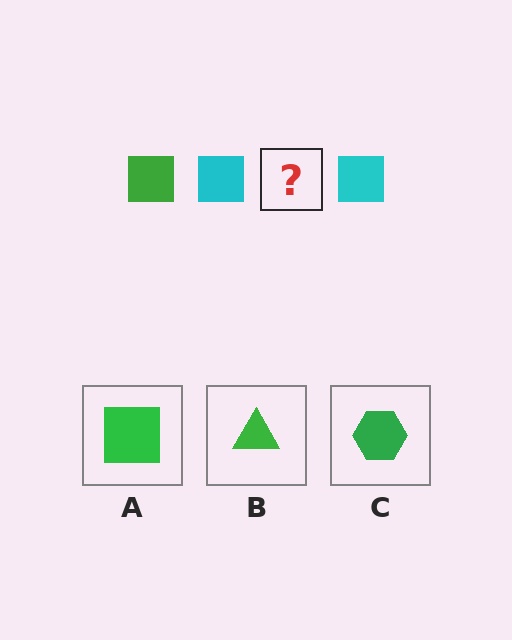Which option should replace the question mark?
Option A.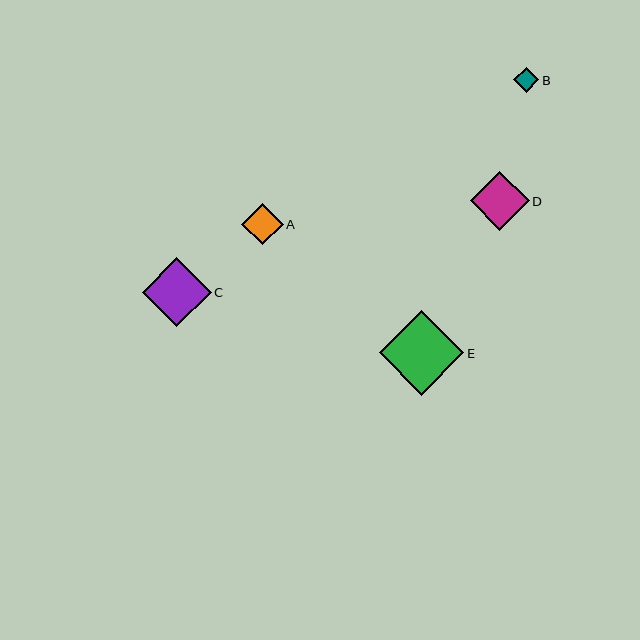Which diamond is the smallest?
Diamond B is the smallest with a size of approximately 25 pixels.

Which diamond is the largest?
Diamond E is the largest with a size of approximately 85 pixels.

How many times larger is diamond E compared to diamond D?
Diamond E is approximately 1.4 times the size of diamond D.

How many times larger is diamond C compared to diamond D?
Diamond C is approximately 1.2 times the size of diamond D.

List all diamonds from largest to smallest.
From largest to smallest: E, C, D, A, B.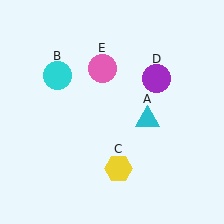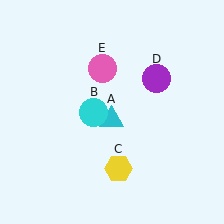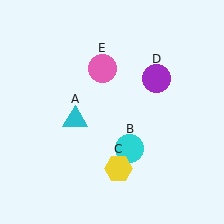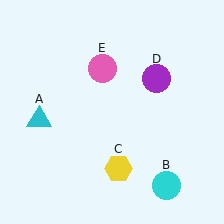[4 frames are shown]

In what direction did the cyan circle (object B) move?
The cyan circle (object B) moved down and to the right.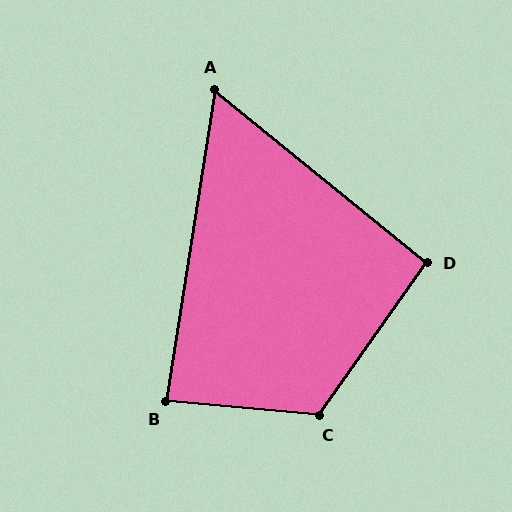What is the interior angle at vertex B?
Approximately 86 degrees (approximately right).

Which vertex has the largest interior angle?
C, at approximately 120 degrees.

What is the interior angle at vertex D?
Approximately 94 degrees (approximately right).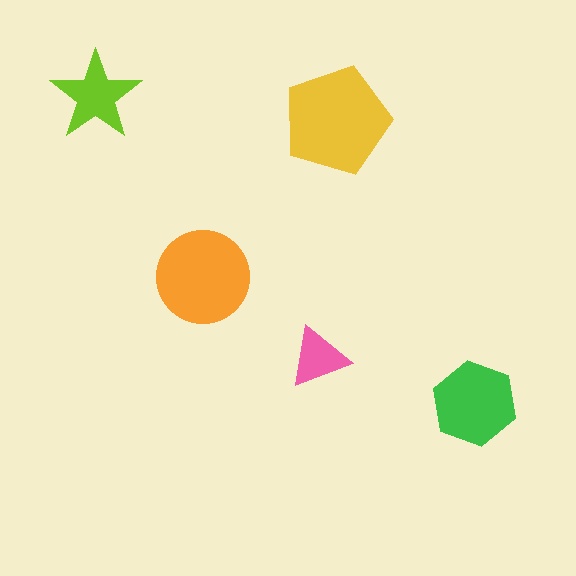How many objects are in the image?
There are 5 objects in the image.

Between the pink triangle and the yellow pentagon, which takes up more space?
The yellow pentagon.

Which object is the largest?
The yellow pentagon.